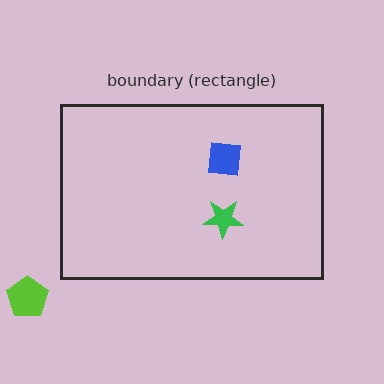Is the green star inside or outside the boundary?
Inside.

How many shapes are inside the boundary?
2 inside, 1 outside.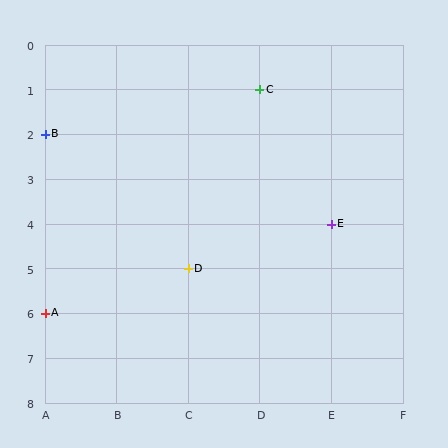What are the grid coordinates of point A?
Point A is at grid coordinates (A, 6).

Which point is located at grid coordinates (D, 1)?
Point C is at (D, 1).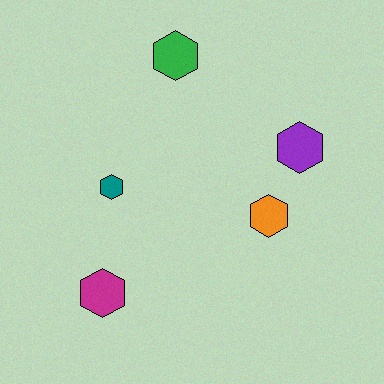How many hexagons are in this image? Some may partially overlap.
There are 5 hexagons.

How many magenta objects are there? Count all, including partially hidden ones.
There is 1 magenta object.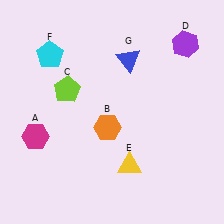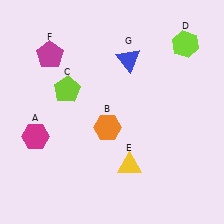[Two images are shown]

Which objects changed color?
D changed from purple to lime. F changed from cyan to magenta.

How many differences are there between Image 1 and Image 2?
There are 2 differences between the two images.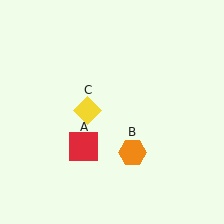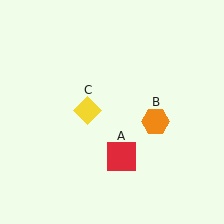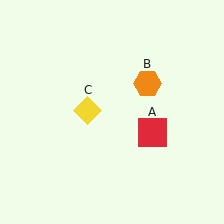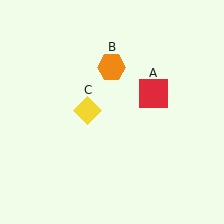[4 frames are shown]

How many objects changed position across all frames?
2 objects changed position: red square (object A), orange hexagon (object B).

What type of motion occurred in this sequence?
The red square (object A), orange hexagon (object B) rotated counterclockwise around the center of the scene.